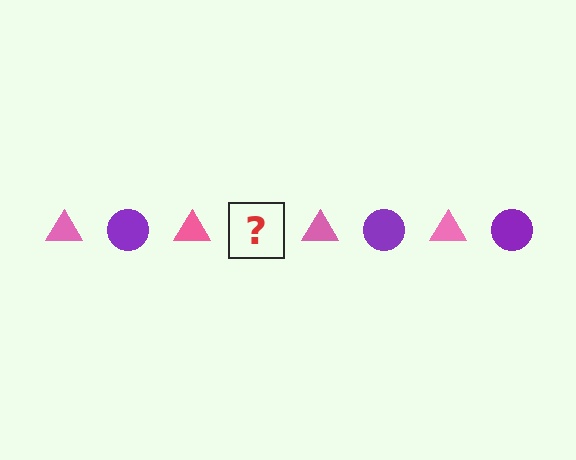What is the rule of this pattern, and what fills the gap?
The rule is that the pattern alternates between pink triangle and purple circle. The gap should be filled with a purple circle.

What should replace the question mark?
The question mark should be replaced with a purple circle.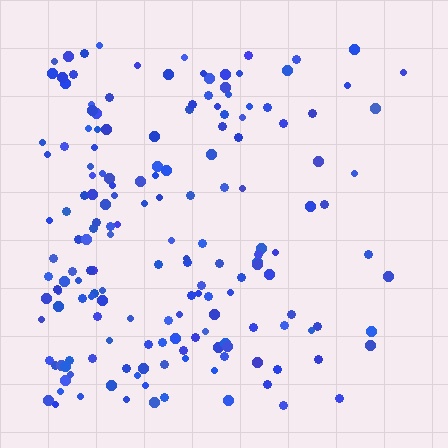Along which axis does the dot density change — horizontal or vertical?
Horizontal.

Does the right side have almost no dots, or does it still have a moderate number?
Still a moderate number, just noticeably fewer than the left.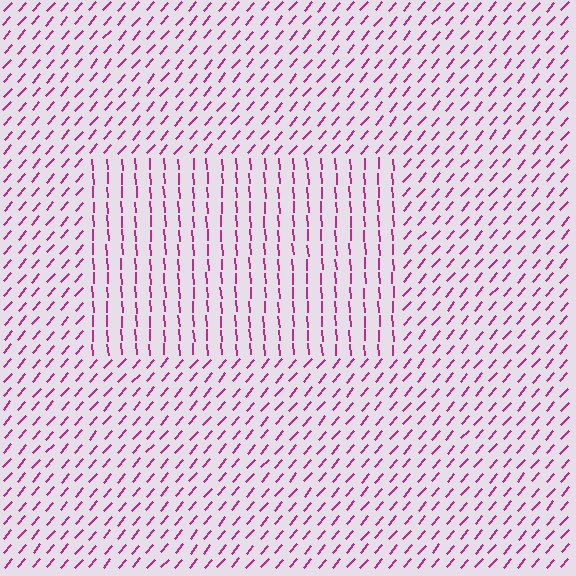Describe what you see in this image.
The image is filled with small magenta line segments. A rectangle region in the image has lines oriented differently from the surrounding lines, creating a visible texture boundary.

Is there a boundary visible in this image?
Yes, there is a texture boundary formed by a change in line orientation.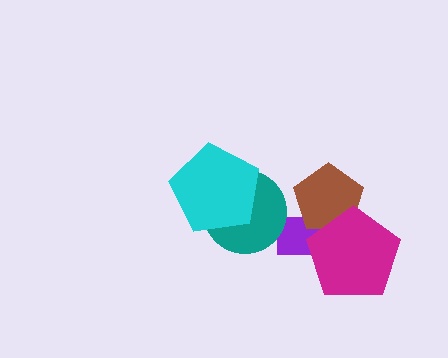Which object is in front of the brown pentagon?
The magenta pentagon is in front of the brown pentagon.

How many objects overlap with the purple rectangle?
2 objects overlap with the purple rectangle.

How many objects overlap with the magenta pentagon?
2 objects overlap with the magenta pentagon.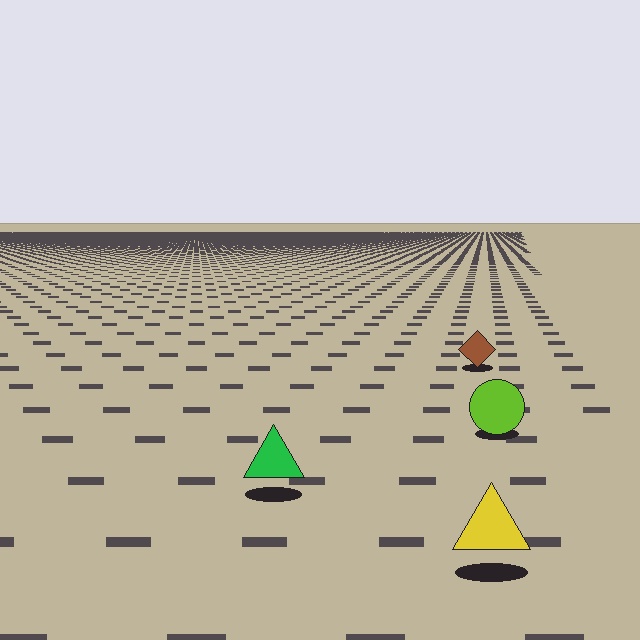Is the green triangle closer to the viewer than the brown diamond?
Yes. The green triangle is closer — you can tell from the texture gradient: the ground texture is coarser near it.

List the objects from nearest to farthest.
From nearest to farthest: the yellow triangle, the green triangle, the lime circle, the brown diamond.